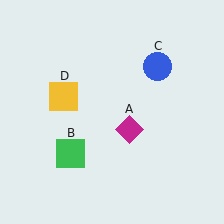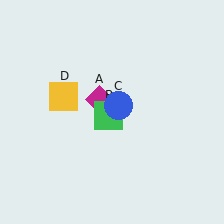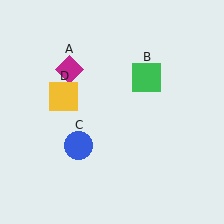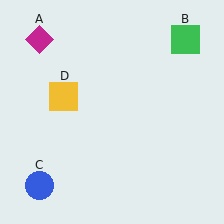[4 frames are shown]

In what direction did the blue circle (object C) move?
The blue circle (object C) moved down and to the left.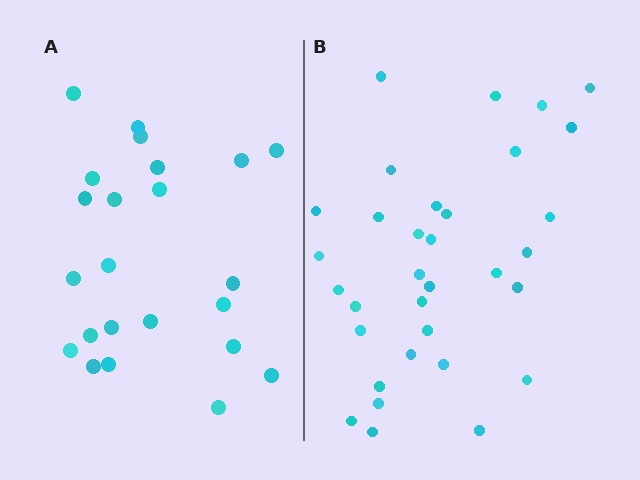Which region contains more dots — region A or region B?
Region B (the right region) has more dots.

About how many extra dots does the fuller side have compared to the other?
Region B has roughly 10 or so more dots than region A.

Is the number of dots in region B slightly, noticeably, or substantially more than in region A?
Region B has noticeably more, but not dramatically so. The ratio is roughly 1.4 to 1.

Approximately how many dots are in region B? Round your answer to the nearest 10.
About 30 dots. (The exact count is 33, which rounds to 30.)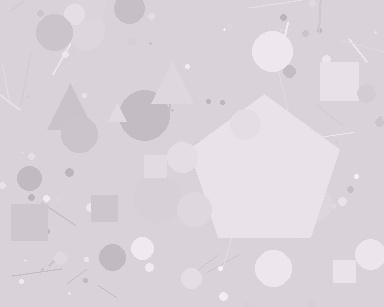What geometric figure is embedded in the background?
A pentagon is embedded in the background.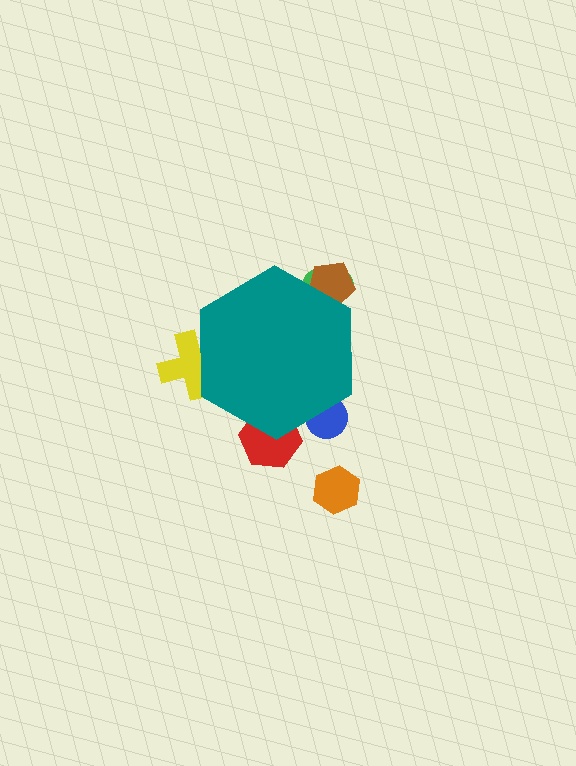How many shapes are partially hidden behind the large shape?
5 shapes are partially hidden.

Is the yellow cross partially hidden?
Yes, the yellow cross is partially hidden behind the teal hexagon.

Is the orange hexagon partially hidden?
No, the orange hexagon is fully visible.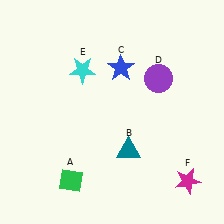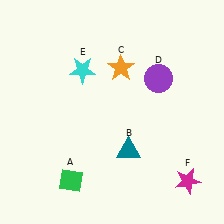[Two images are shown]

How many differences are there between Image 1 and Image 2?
There is 1 difference between the two images.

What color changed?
The star (C) changed from blue in Image 1 to orange in Image 2.